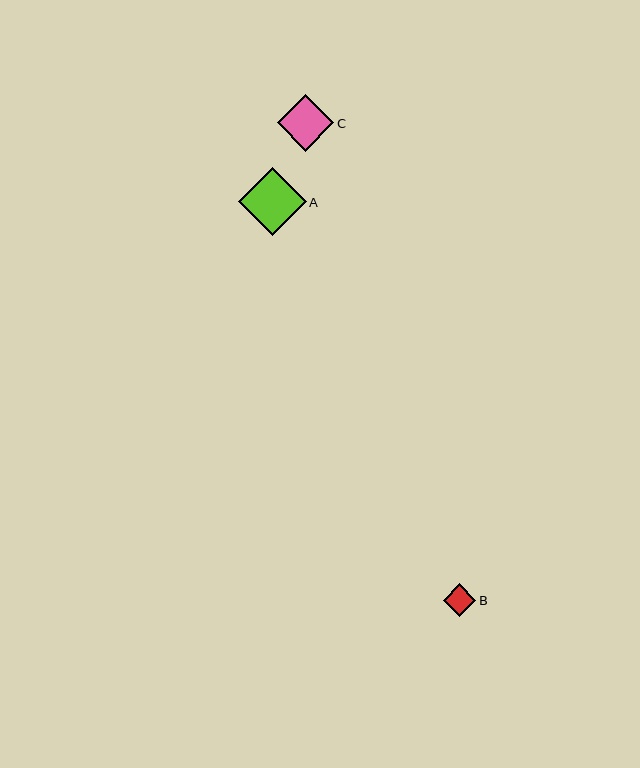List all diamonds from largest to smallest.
From largest to smallest: A, C, B.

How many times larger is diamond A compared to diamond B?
Diamond A is approximately 2.1 times the size of diamond B.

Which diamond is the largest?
Diamond A is the largest with a size of approximately 68 pixels.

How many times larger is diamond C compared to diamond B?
Diamond C is approximately 1.7 times the size of diamond B.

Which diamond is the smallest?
Diamond B is the smallest with a size of approximately 33 pixels.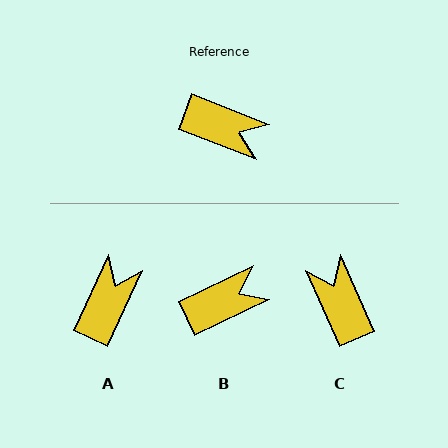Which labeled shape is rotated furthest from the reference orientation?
C, about 135 degrees away.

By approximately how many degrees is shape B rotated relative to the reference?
Approximately 47 degrees counter-clockwise.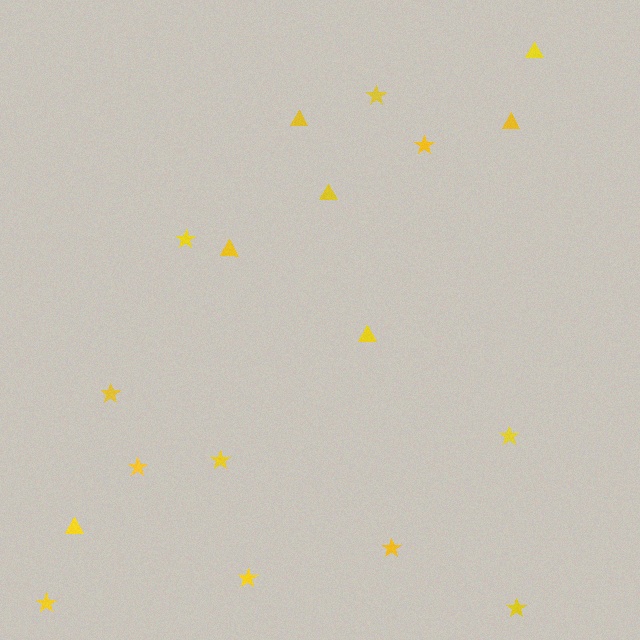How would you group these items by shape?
There are 2 groups: one group of triangles (7) and one group of stars (11).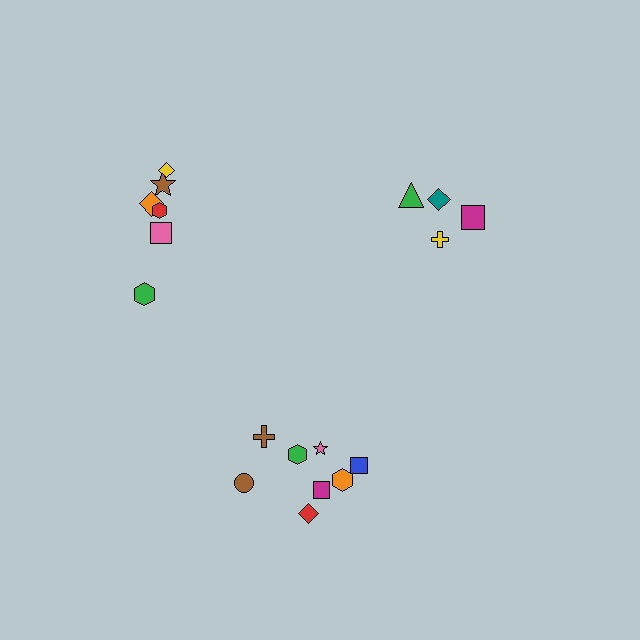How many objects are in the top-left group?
There are 6 objects.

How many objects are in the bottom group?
There are 8 objects.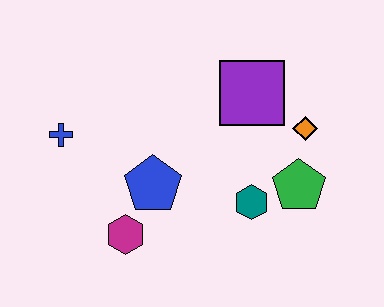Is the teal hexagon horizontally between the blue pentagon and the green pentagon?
Yes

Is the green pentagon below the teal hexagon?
No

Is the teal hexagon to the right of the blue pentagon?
Yes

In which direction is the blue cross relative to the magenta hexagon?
The blue cross is above the magenta hexagon.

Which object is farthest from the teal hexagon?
The blue cross is farthest from the teal hexagon.